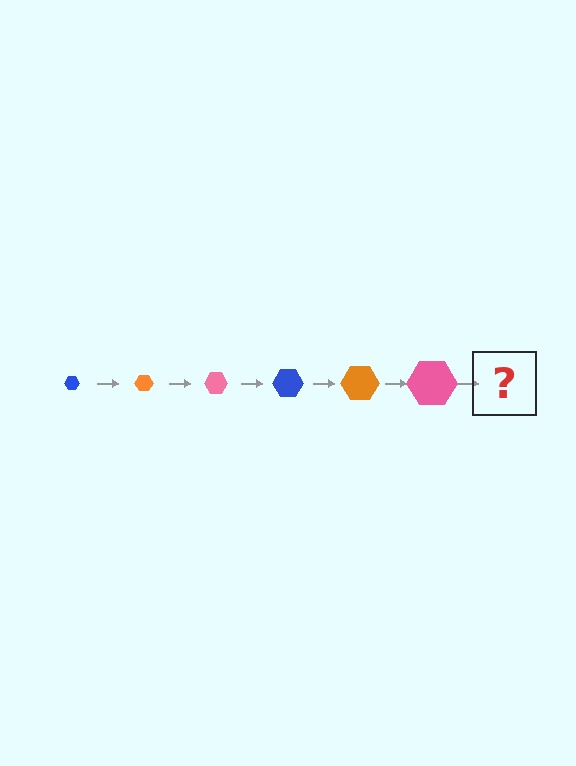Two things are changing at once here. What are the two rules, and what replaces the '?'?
The two rules are that the hexagon grows larger each step and the color cycles through blue, orange, and pink. The '?' should be a blue hexagon, larger than the previous one.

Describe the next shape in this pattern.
It should be a blue hexagon, larger than the previous one.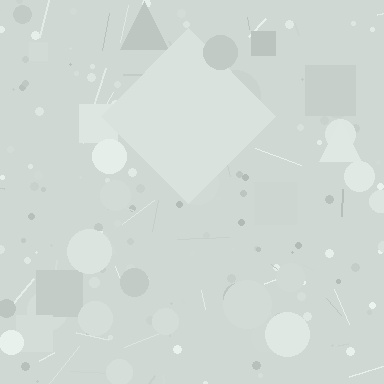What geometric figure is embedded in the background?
A diamond is embedded in the background.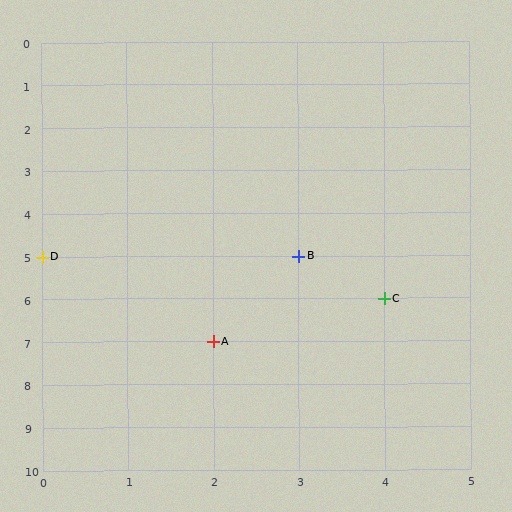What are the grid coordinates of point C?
Point C is at grid coordinates (4, 6).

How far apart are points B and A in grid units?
Points B and A are 1 column and 2 rows apart (about 2.2 grid units diagonally).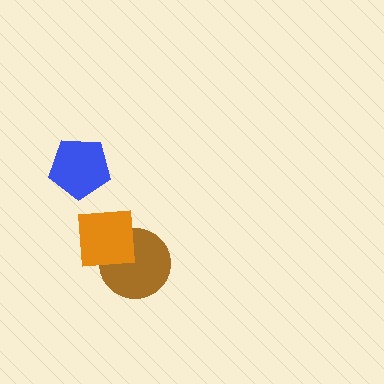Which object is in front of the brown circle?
The orange square is in front of the brown circle.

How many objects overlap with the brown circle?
1 object overlaps with the brown circle.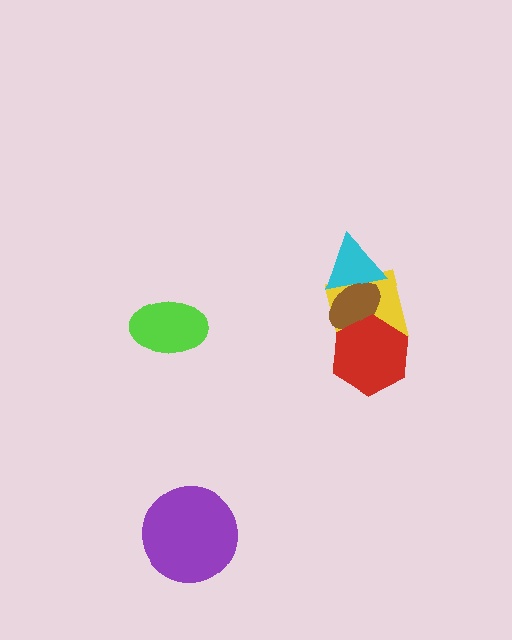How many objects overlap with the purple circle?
0 objects overlap with the purple circle.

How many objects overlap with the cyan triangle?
2 objects overlap with the cyan triangle.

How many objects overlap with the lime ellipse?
0 objects overlap with the lime ellipse.